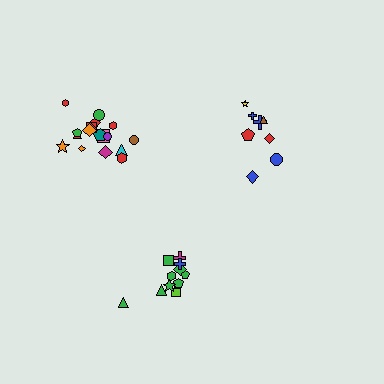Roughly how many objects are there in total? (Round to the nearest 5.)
Roughly 40 objects in total.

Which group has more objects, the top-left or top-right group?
The top-left group.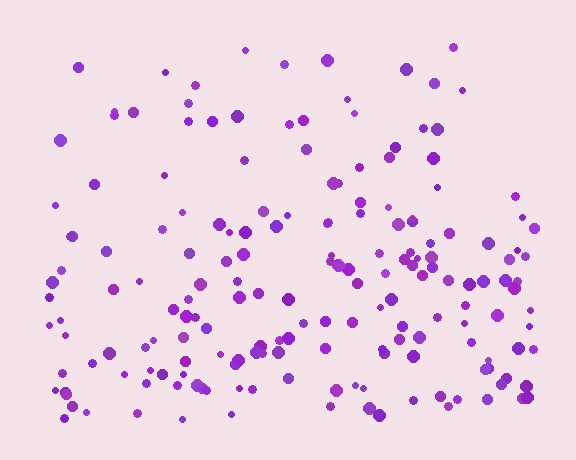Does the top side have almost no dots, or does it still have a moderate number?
Still a moderate number, just noticeably fewer than the bottom.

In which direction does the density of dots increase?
From top to bottom, with the bottom side densest.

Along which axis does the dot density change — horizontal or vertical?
Vertical.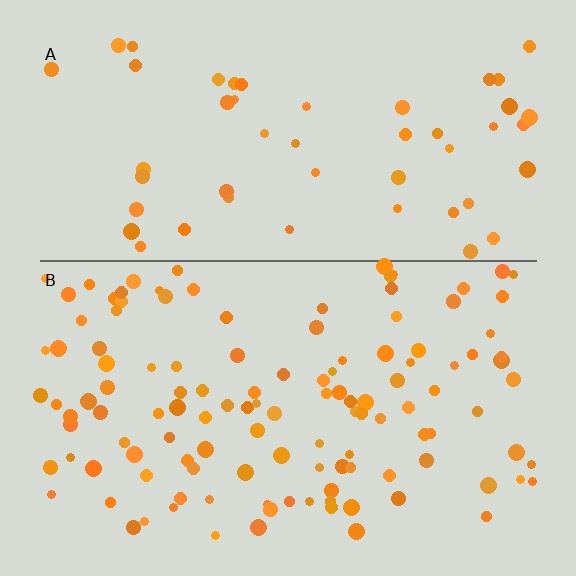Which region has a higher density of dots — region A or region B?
B (the bottom).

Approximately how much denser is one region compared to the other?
Approximately 2.4× — region B over region A.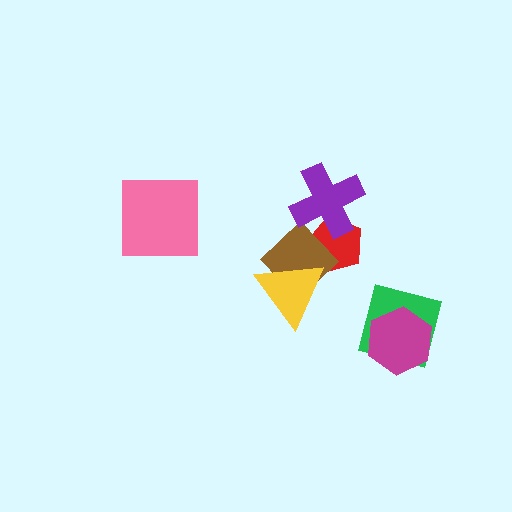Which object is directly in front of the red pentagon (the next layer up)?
The brown diamond is directly in front of the red pentagon.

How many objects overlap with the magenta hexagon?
1 object overlaps with the magenta hexagon.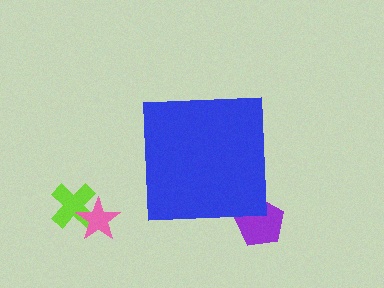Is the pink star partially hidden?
No, the pink star is fully visible.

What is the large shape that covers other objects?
A blue square.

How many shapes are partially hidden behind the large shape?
1 shape is partially hidden.